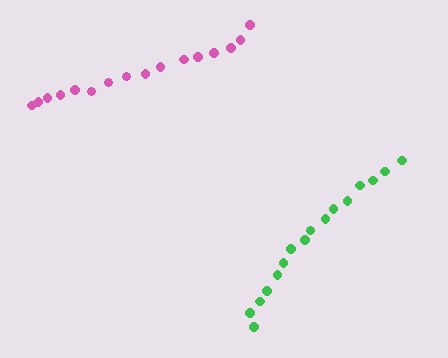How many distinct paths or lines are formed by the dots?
There are 2 distinct paths.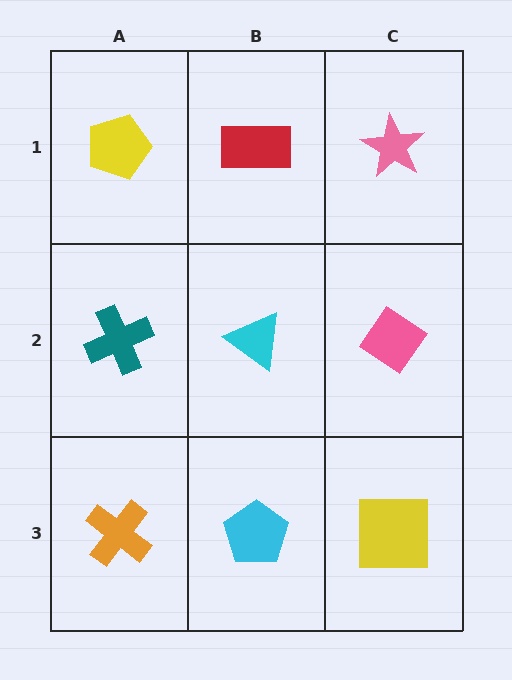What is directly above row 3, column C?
A pink diamond.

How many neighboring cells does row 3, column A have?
2.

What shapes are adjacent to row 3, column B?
A cyan triangle (row 2, column B), an orange cross (row 3, column A), a yellow square (row 3, column C).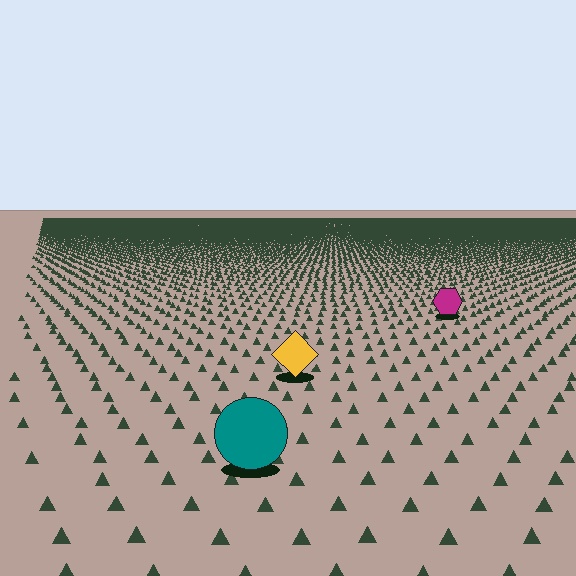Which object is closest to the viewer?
The teal circle is closest. The texture marks near it are larger and more spread out.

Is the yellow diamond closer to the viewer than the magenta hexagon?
Yes. The yellow diamond is closer — you can tell from the texture gradient: the ground texture is coarser near it.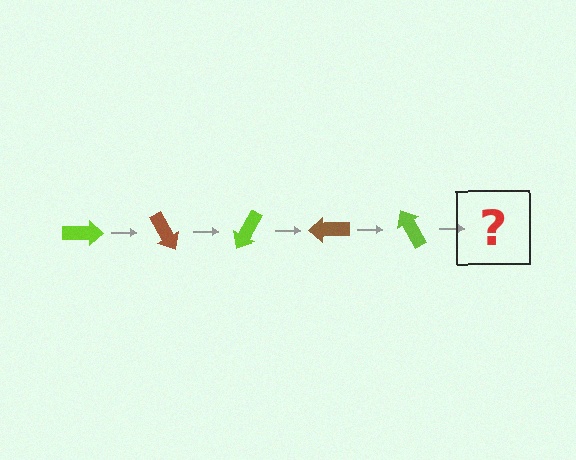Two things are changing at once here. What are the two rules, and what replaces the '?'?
The two rules are that it rotates 60 degrees each step and the color cycles through lime and brown. The '?' should be a brown arrow, rotated 300 degrees from the start.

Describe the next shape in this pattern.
It should be a brown arrow, rotated 300 degrees from the start.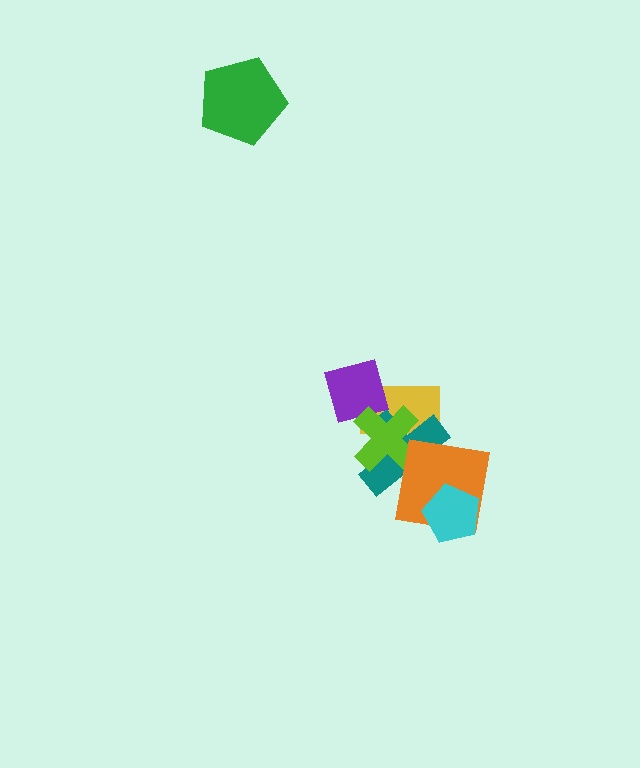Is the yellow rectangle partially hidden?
Yes, it is partially covered by another shape.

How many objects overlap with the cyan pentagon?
1 object overlaps with the cyan pentagon.